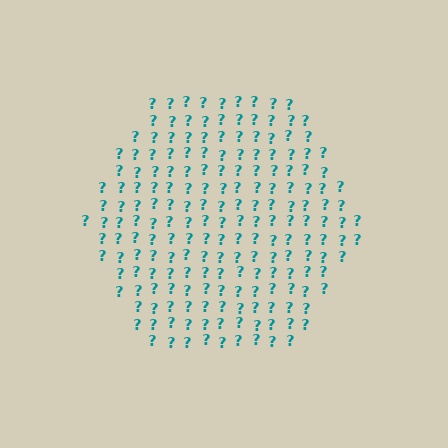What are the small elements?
The small elements are question marks.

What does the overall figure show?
The overall figure shows a hexagon.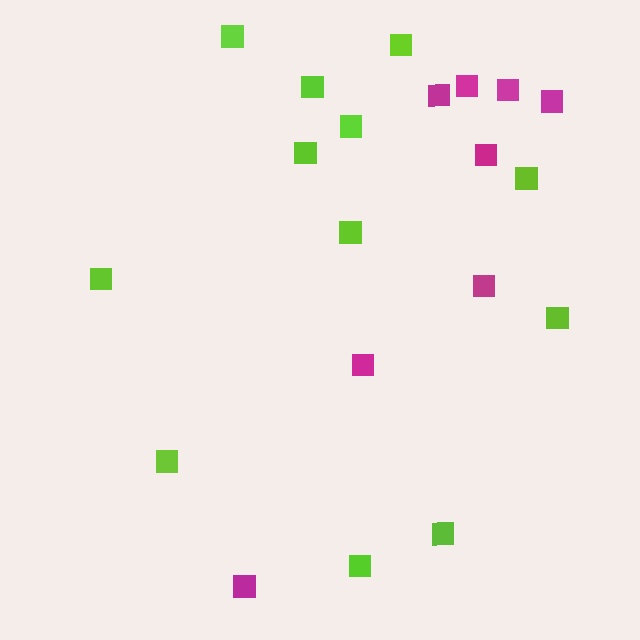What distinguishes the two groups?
There are 2 groups: one group of magenta squares (8) and one group of lime squares (12).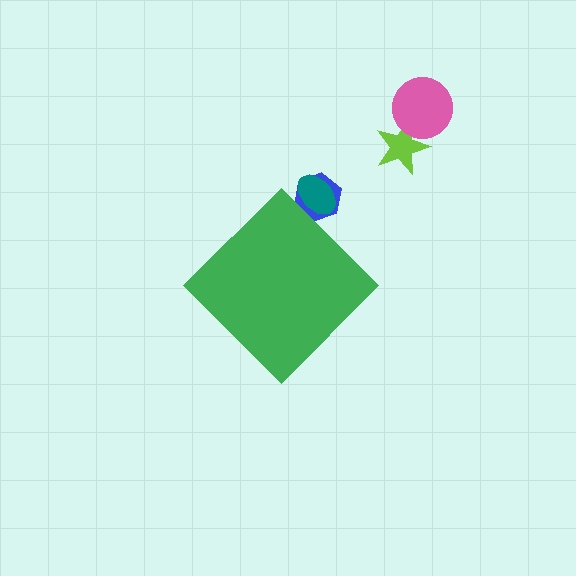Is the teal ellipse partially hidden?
Yes, the teal ellipse is partially hidden behind the green diamond.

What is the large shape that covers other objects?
A green diamond.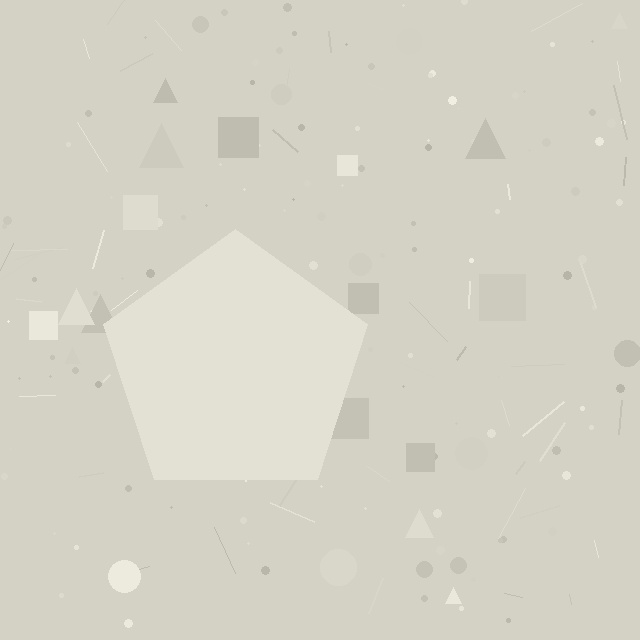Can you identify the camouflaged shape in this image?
The camouflaged shape is a pentagon.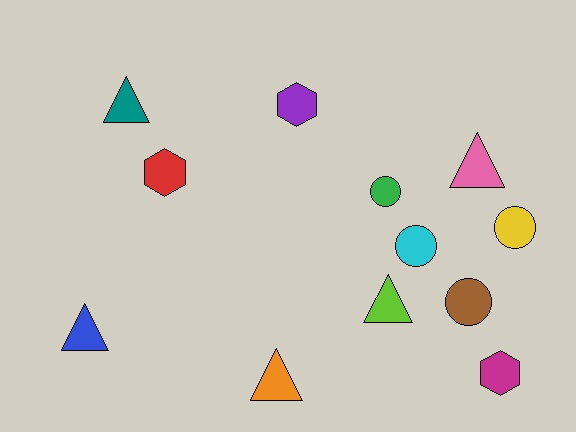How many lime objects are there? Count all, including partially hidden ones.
There is 1 lime object.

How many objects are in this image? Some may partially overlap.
There are 12 objects.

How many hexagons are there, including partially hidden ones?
There are 3 hexagons.